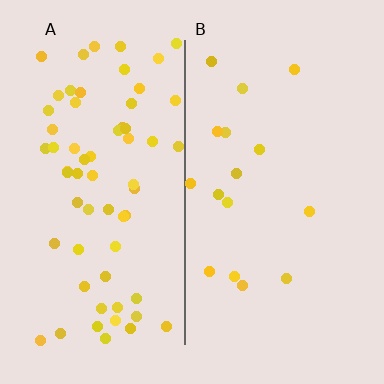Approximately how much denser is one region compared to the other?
Approximately 4.0× — region A over region B.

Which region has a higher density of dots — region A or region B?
A (the left).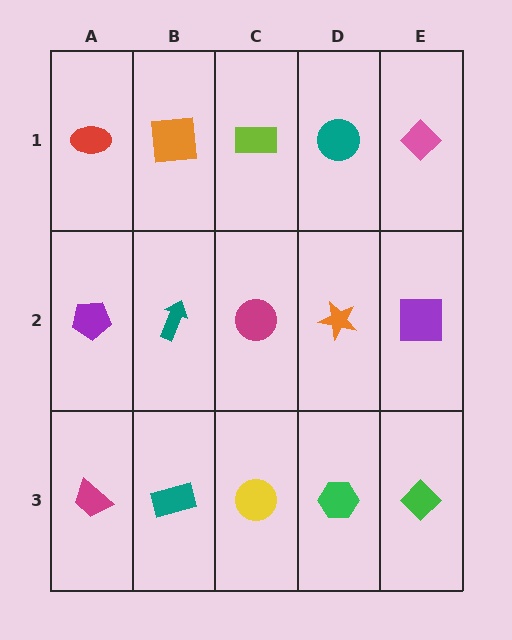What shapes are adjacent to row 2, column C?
A lime rectangle (row 1, column C), a yellow circle (row 3, column C), a teal arrow (row 2, column B), an orange star (row 2, column D).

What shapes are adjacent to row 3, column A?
A purple pentagon (row 2, column A), a teal rectangle (row 3, column B).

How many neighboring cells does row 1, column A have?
2.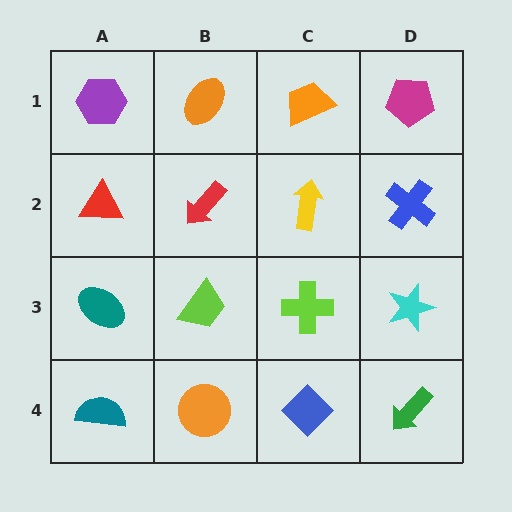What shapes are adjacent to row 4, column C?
A lime cross (row 3, column C), an orange circle (row 4, column B), a green arrow (row 4, column D).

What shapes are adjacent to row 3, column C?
A yellow arrow (row 2, column C), a blue diamond (row 4, column C), a lime trapezoid (row 3, column B), a cyan star (row 3, column D).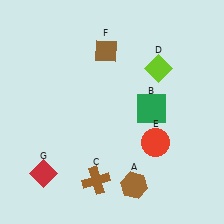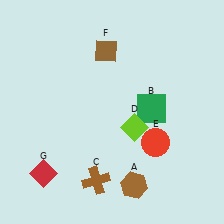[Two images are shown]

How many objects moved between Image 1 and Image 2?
1 object moved between the two images.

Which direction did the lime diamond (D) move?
The lime diamond (D) moved down.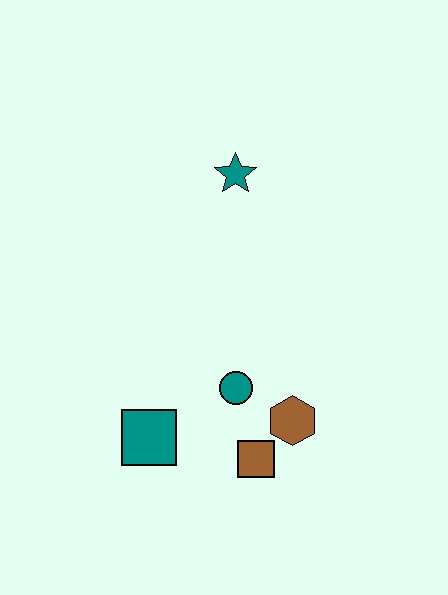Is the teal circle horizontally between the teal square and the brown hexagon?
Yes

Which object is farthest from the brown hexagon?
The teal star is farthest from the brown hexagon.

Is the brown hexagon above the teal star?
No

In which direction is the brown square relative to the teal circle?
The brown square is below the teal circle.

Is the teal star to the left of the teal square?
No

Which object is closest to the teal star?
The teal circle is closest to the teal star.